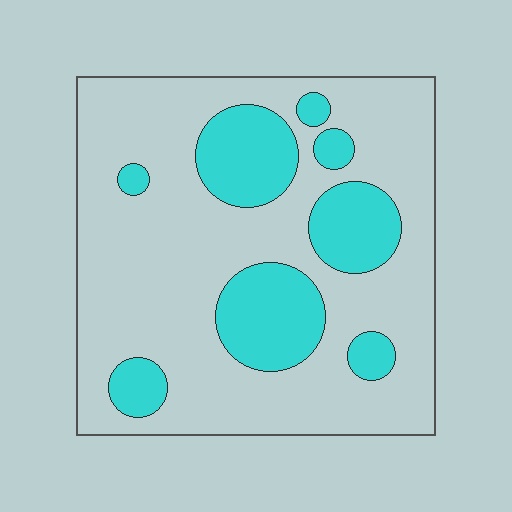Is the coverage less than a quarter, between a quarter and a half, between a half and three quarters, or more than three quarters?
Between a quarter and a half.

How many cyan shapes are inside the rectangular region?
8.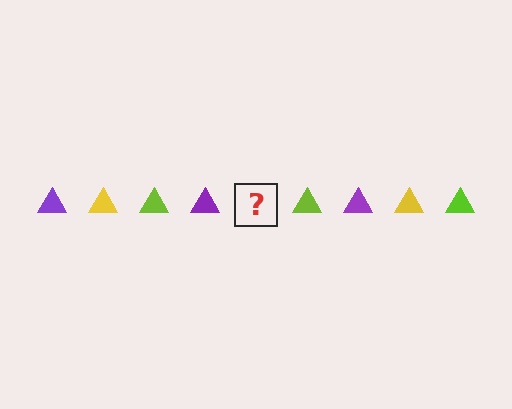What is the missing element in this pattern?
The missing element is a yellow triangle.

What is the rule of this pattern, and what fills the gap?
The rule is that the pattern cycles through purple, yellow, lime triangles. The gap should be filled with a yellow triangle.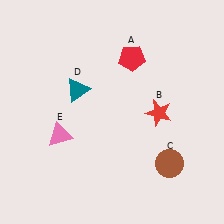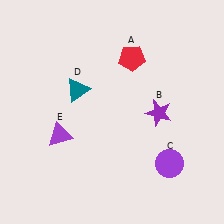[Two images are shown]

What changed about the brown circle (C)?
In Image 1, C is brown. In Image 2, it changed to purple.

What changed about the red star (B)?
In Image 1, B is red. In Image 2, it changed to purple.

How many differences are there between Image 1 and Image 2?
There are 3 differences between the two images.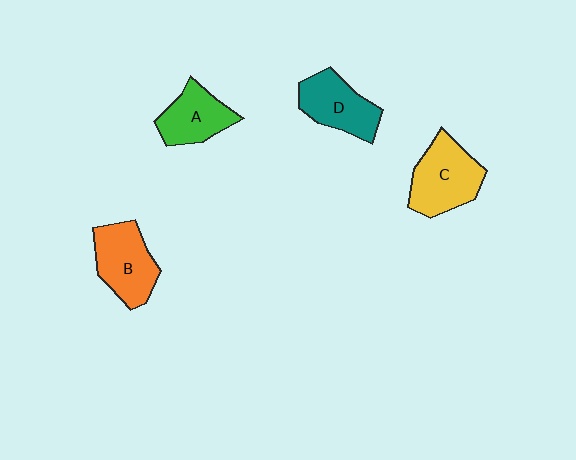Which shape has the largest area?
Shape C (yellow).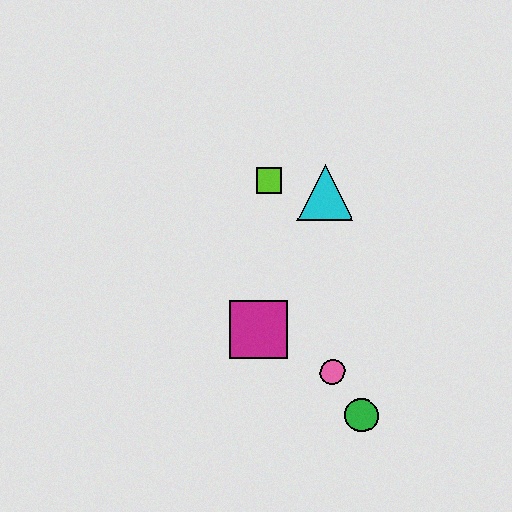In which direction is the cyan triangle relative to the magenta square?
The cyan triangle is above the magenta square.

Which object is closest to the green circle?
The pink circle is closest to the green circle.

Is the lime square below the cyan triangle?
No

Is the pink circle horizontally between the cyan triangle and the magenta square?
No